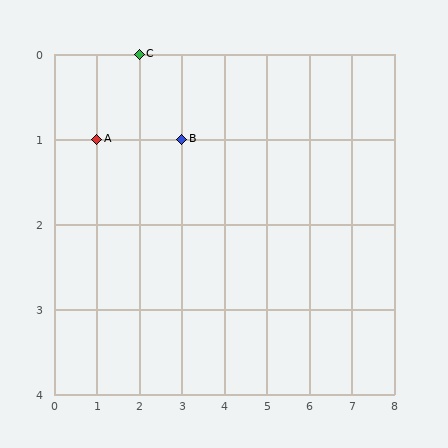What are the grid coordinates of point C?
Point C is at grid coordinates (2, 0).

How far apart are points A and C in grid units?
Points A and C are 1 column and 1 row apart (about 1.4 grid units diagonally).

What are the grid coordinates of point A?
Point A is at grid coordinates (1, 1).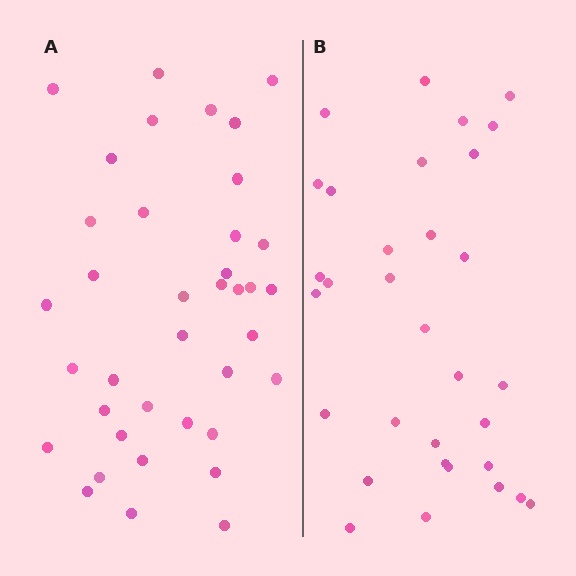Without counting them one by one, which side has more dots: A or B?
Region A (the left region) has more dots.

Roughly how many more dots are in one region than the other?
Region A has about 6 more dots than region B.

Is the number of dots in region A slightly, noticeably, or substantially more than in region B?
Region A has only slightly more — the two regions are fairly close. The ratio is roughly 1.2 to 1.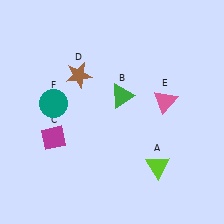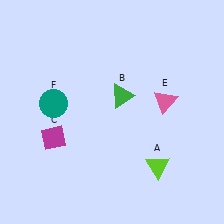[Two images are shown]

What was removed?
The brown star (D) was removed in Image 2.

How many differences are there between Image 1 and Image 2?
There is 1 difference between the two images.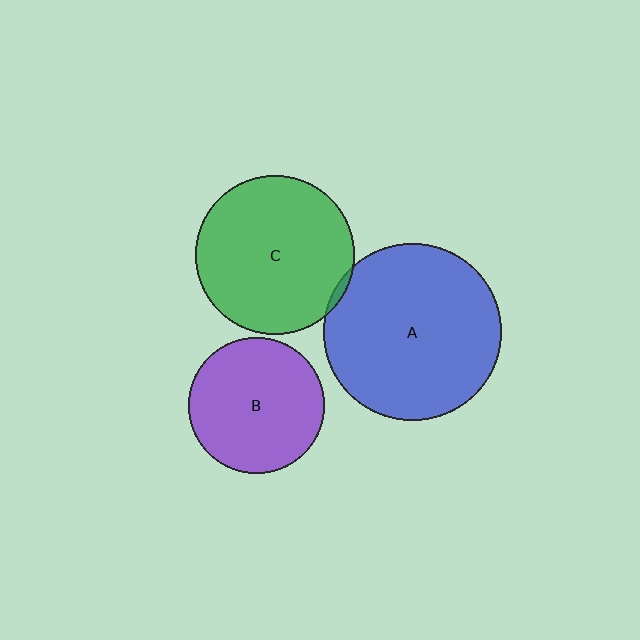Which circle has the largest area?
Circle A (blue).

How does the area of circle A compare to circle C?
Approximately 1.2 times.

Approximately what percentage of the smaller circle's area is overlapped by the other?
Approximately 5%.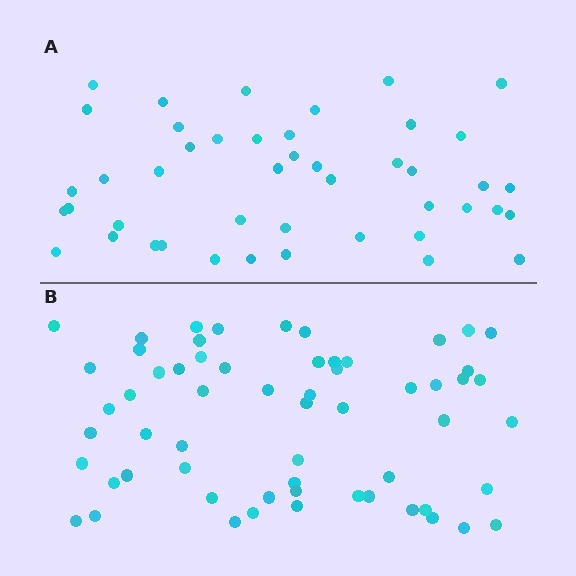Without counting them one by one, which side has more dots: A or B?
Region B (the bottom region) has more dots.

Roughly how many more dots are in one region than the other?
Region B has approximately 15 more dots than region A.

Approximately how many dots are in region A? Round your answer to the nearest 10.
About 40 dots. (The exact count is 45, which rounds to 40.)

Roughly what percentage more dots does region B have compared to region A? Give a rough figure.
About 35% more.